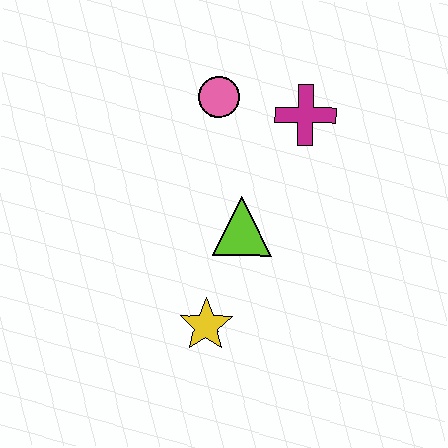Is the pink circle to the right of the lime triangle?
No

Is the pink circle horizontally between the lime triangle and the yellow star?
Yes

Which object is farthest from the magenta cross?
The yellow star is farthest from the magenta cross.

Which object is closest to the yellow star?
The lime triangle is closest to the yellow star.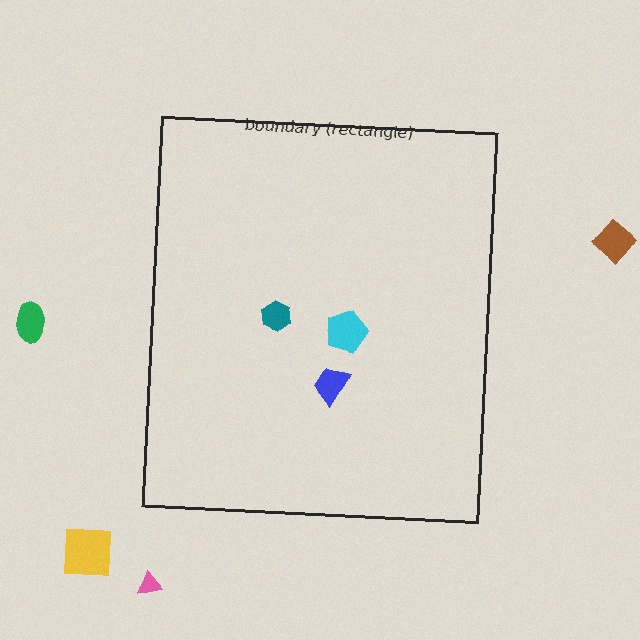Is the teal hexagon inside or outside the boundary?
Inside.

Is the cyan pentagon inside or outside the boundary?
Inside.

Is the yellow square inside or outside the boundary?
Outside.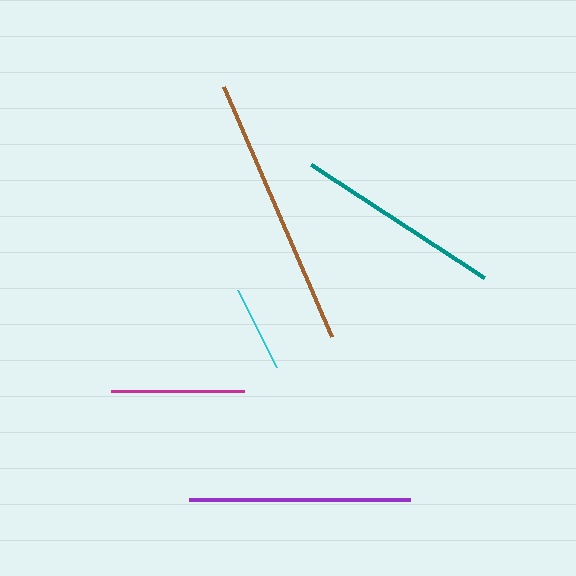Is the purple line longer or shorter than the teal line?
The purple line is longer than the teal line.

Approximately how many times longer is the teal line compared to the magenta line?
The teal line is approximately 1.6 times the length of the magenta line.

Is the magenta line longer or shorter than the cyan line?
The magenta line is longer than the cyan line.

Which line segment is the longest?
The brown line is the longest at approximately 273 pixels.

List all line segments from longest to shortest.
From longest to shortest: brown, purple, teal, magenta, cyan.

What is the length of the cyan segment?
The cyan segment is approximately 87 pixels long.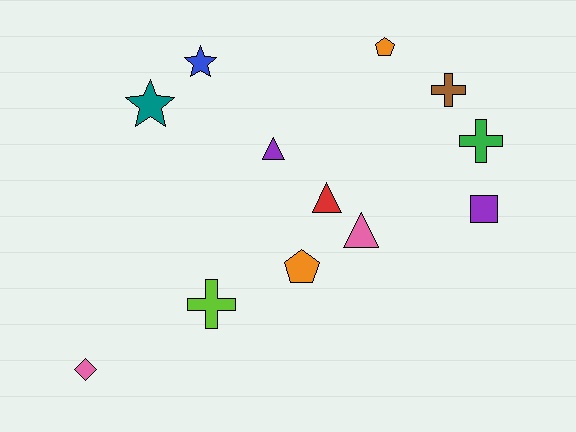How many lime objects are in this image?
There is 1 lime object.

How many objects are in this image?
There are 12 objects.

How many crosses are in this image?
There are 3 crosses.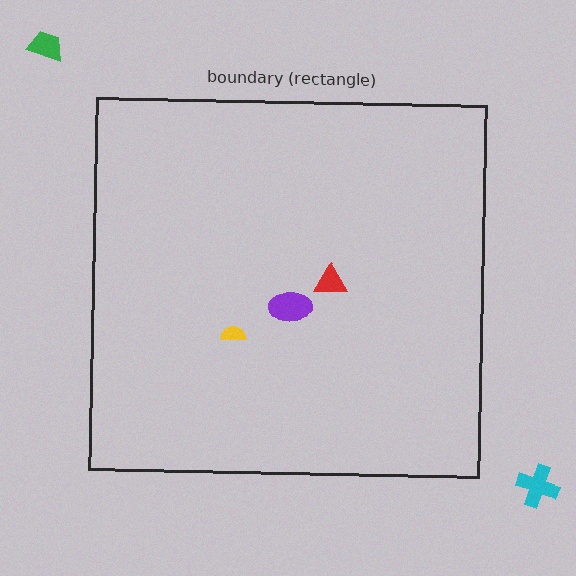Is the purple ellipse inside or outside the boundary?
Inside.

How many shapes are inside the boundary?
3 inside, 2 outside.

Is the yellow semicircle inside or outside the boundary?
Inside.